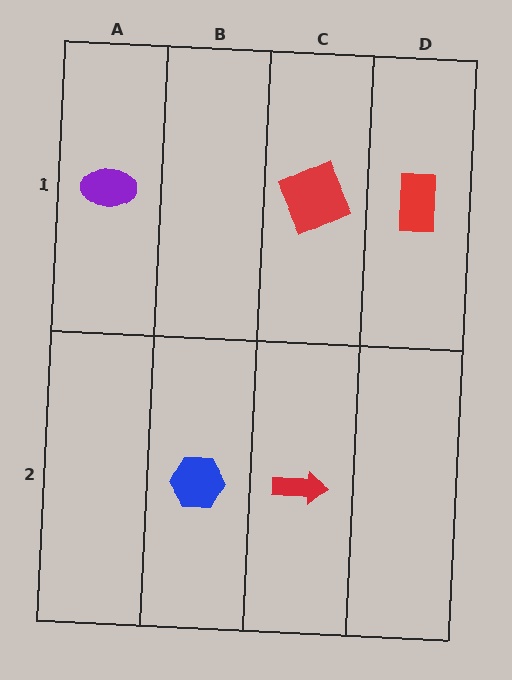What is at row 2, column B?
A blue hexagon.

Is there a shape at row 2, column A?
No, that cell is empty.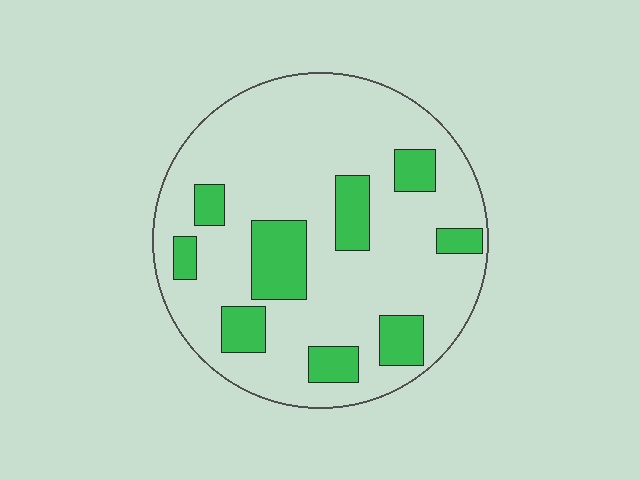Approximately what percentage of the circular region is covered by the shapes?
Approximately 20%.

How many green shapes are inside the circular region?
9.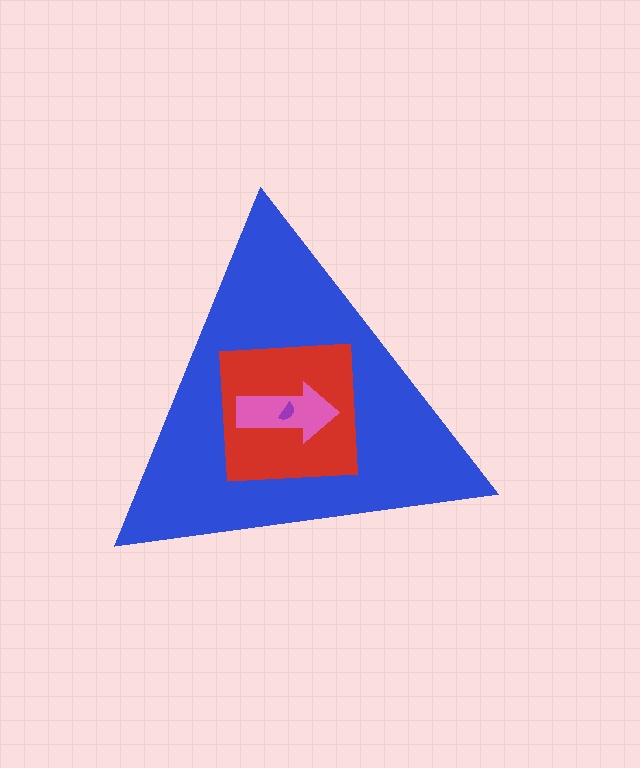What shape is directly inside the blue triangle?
The red square.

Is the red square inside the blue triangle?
Yes.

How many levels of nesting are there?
4.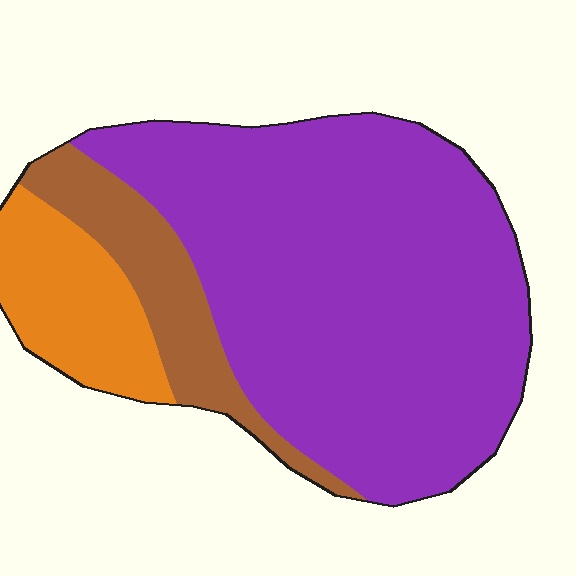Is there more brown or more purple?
Purple.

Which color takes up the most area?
Purple, at roughly 70%.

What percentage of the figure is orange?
Orange takes up about one eighth (1/8) of the figure.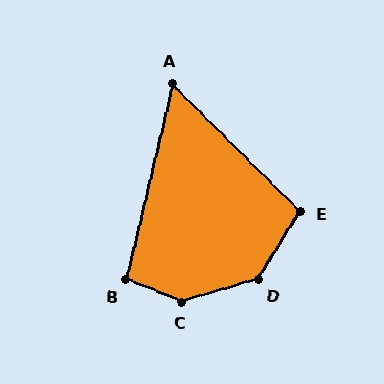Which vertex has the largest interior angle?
C, at approximately 143 degrees.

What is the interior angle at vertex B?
Approximately 98 degrees (obtuse).